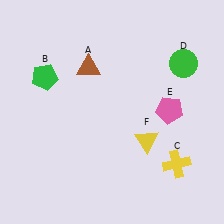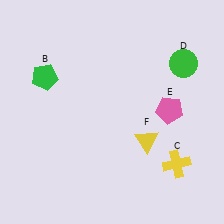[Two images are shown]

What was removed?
The brown triangle (A) was removed in Image 2.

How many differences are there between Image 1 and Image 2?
There is 1 difference between the two images.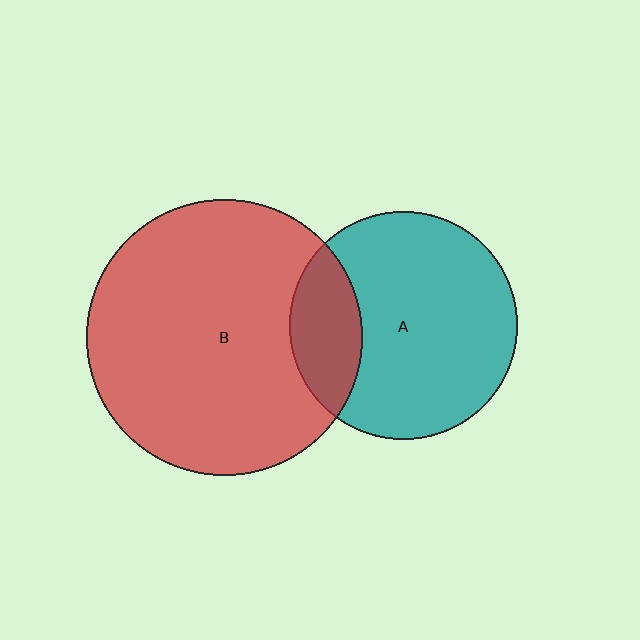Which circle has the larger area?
Circle B (red).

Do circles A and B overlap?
Yes.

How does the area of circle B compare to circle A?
Approximately 1.5 times.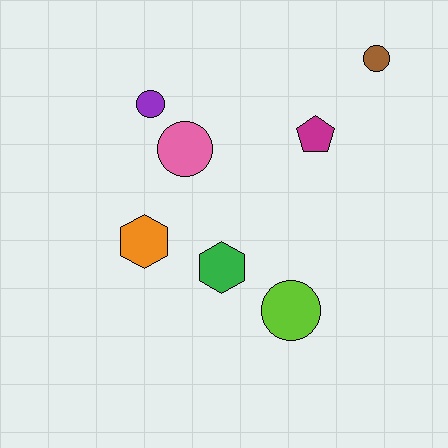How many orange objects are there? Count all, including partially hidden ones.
There is 1 orange object.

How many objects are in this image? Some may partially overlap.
There are 7 objects.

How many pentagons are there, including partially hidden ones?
There is 1 pentagon.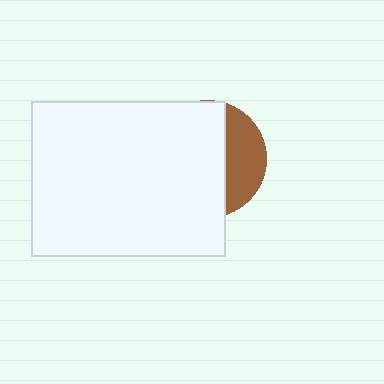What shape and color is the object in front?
The object in front is a white rectangle.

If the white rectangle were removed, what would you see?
You would see the complete brown circle.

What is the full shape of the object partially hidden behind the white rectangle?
The partially hidden object is a brown circle.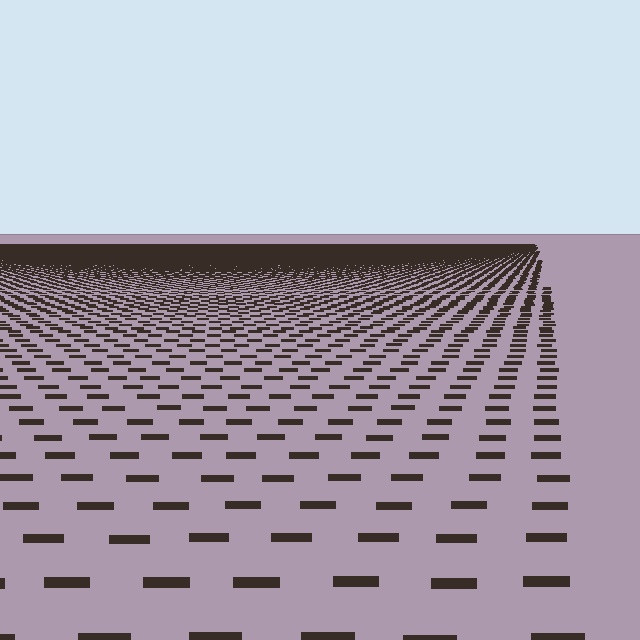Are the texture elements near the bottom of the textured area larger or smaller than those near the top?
Larger. Near the bottom, elements are closer to the viewer and appear at a bigger on-screen size.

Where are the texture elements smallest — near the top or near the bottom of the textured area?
Near the top.